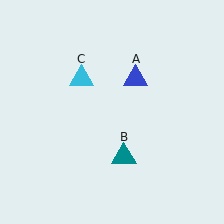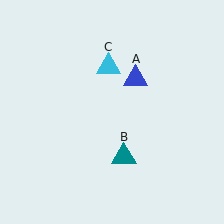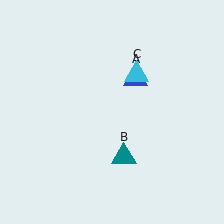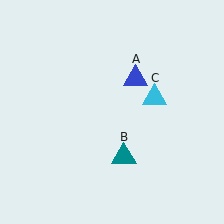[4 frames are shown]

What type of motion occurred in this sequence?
The cyan triangle (object C) rotated clockwise around the center of the scene.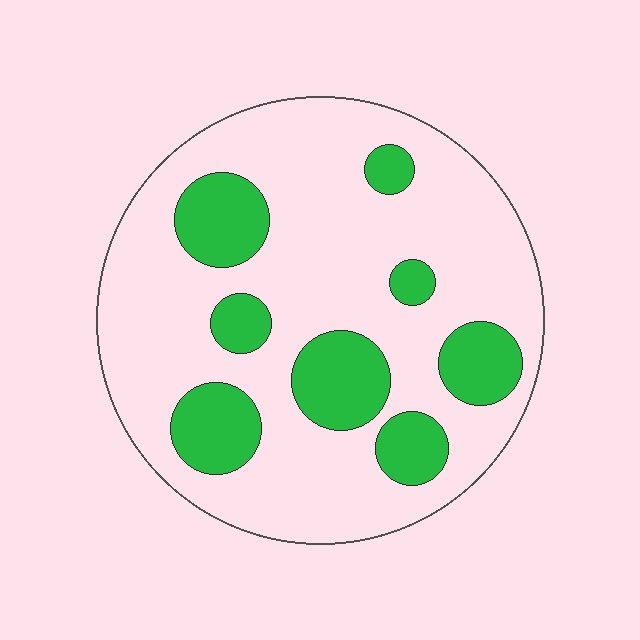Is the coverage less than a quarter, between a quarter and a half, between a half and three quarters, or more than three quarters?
Less than a quarter.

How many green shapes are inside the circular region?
8.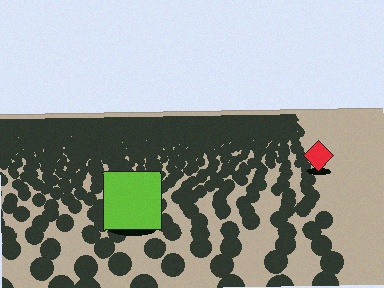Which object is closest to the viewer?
The lime square is closest. The texture marks near it are larger and more spread out.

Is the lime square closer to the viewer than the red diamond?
Yes. The lime square is closer — you can tell from the texture gradient: the ground texture is coarser near it.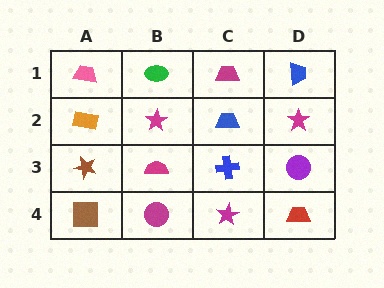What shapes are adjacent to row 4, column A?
A brown star (row 3, column A), a magenta circle (row 4, column B).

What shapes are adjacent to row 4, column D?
A purple circle (row 3, column D), a magenta star (row 4, column C).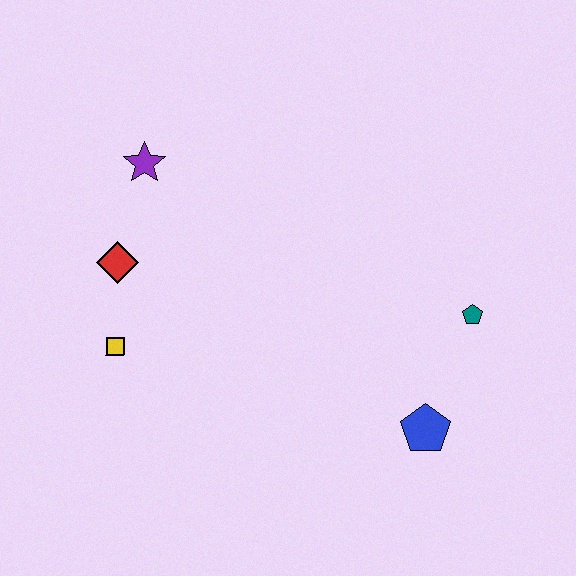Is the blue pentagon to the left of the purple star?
No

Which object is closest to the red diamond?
The yellow square is closest to the red diamond.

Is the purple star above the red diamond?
Yes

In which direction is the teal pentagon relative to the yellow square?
The teal pentagon is to the right of the yellow square.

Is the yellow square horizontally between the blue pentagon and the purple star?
No